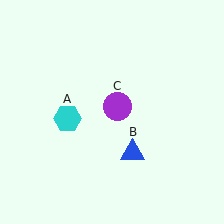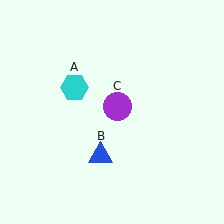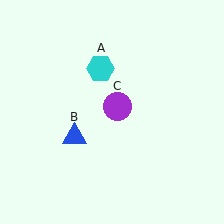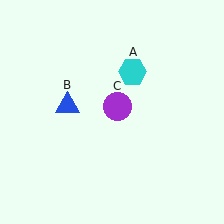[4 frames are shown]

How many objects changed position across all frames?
2 objects changed position: cyan hexagon (object A), blue triangle (object B).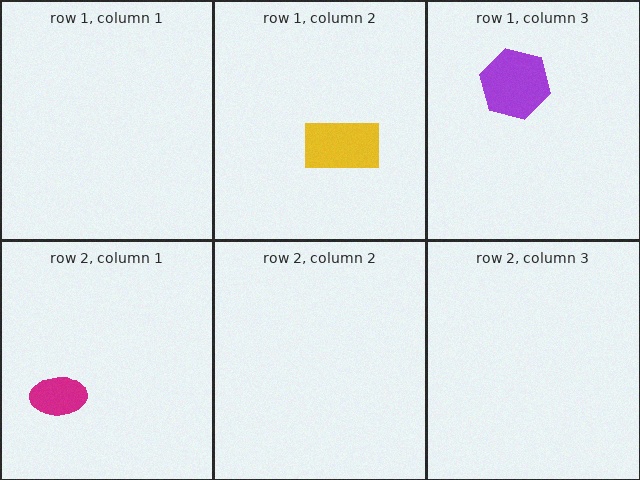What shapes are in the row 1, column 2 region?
The yellow rectangle.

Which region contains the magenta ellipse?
The row 2, column 1 region.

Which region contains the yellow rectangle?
The row 1, column 2 region.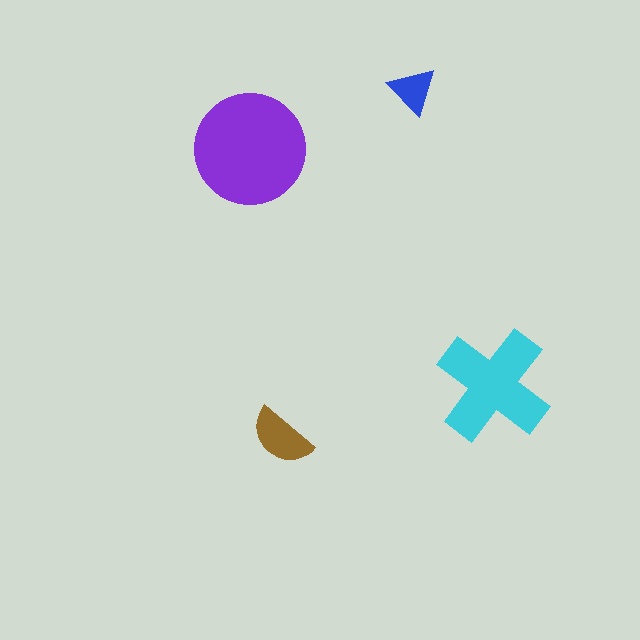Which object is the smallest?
The blue triangle.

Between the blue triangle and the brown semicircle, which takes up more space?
The brown semicircle.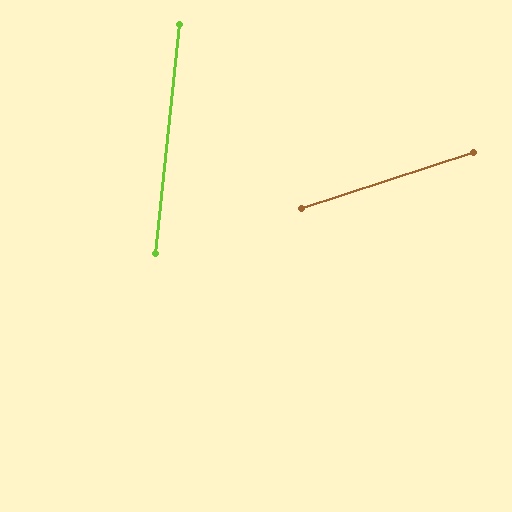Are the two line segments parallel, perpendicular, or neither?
Neither parallel nor perpendicular — they differ by about 66°.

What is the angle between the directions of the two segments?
Approximately 66 degrees.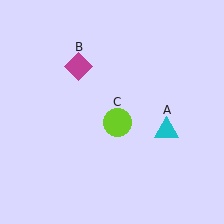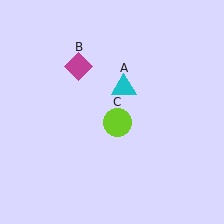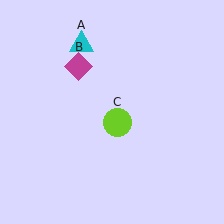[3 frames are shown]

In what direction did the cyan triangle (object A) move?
The cyan triangle (object A) moved up and to the left.